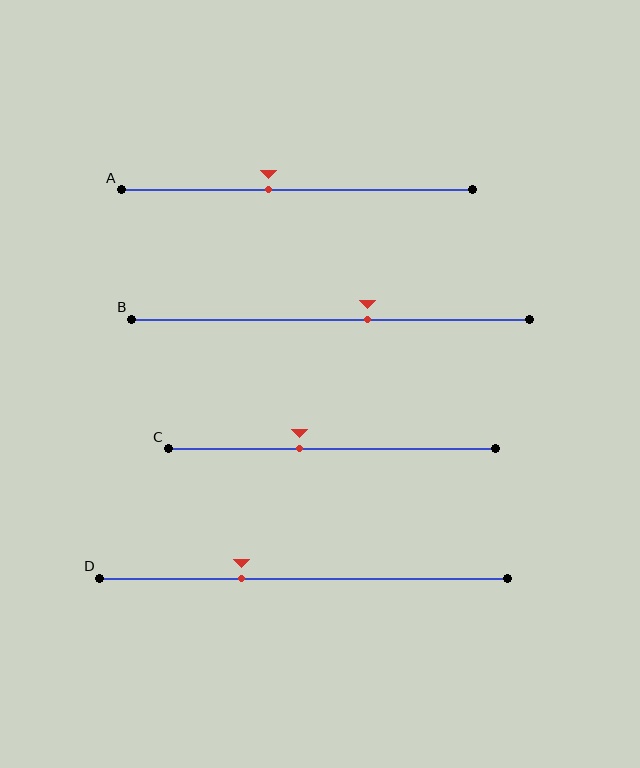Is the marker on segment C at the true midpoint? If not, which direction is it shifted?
No, the marker on segment C is shifted to the left by about 10% of the segment length.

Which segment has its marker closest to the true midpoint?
Segment A has its marker closest to the true midpoint.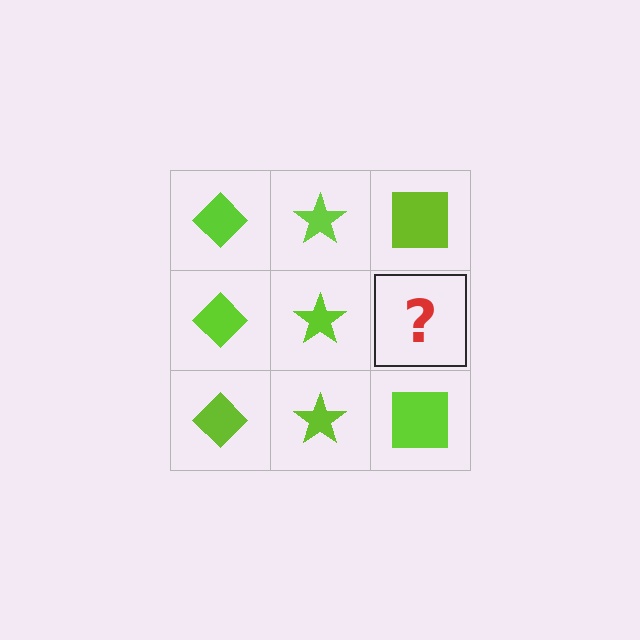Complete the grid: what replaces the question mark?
The question mark should be replaced with a lime square.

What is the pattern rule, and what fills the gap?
The rule is that each column has a consistent shape. The gap should be filled with a lime square.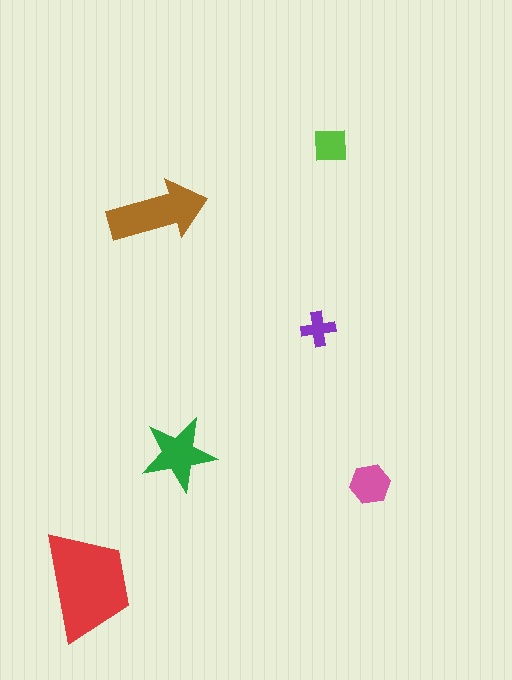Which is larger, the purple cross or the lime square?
The lime square.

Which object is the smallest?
The purple cross.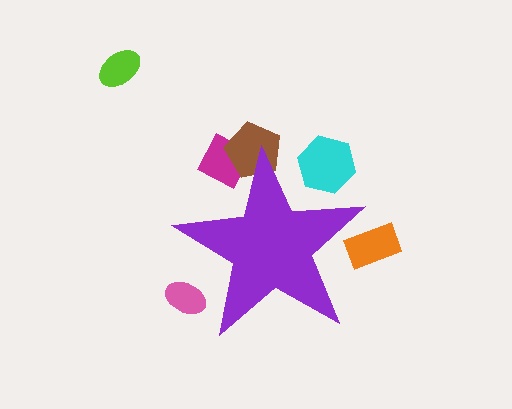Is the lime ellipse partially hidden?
No, the lime ellipse is fully visible.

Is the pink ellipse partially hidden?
Yes, the pink ellipse is partially hidden behind the purple star.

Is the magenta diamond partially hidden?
Yes, the magenta diamond is partially hidden behind the purple star.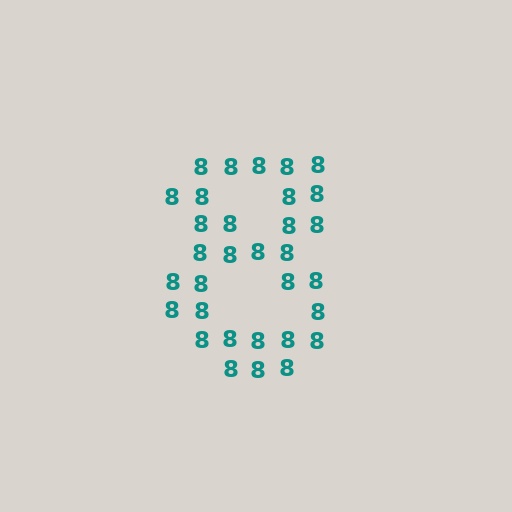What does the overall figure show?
The overall figure shows the digit 8.